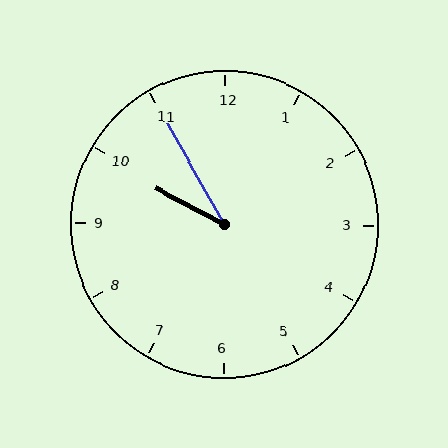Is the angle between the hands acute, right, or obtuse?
It is acute.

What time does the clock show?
9:55.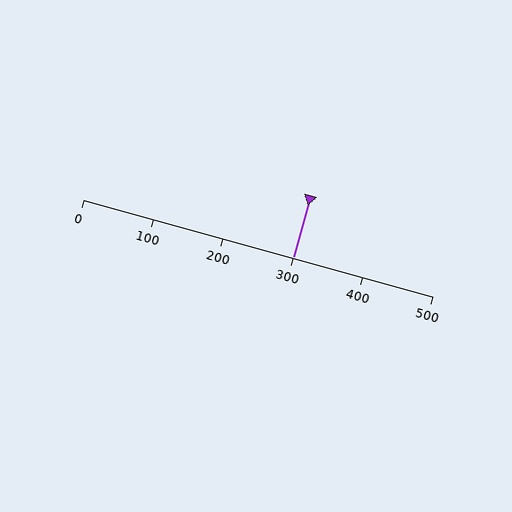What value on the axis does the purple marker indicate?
The marker indicates approximately 300.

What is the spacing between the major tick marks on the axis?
The major ticks are spaced 100 apart.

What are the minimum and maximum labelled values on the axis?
The axis runs from 0 to 500.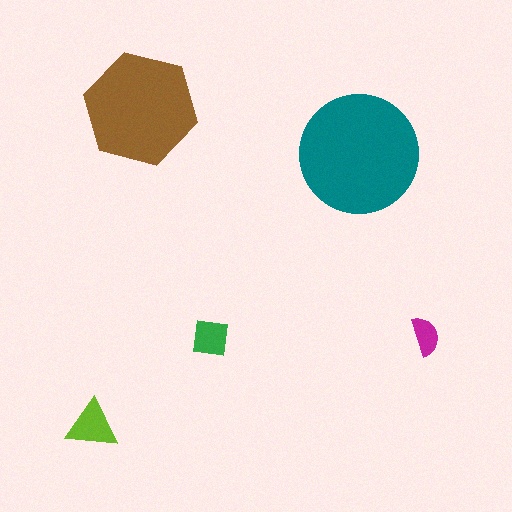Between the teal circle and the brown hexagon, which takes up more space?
The teal circle.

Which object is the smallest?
The magenta semicircle.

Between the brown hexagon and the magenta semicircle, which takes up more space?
The brown hexagon.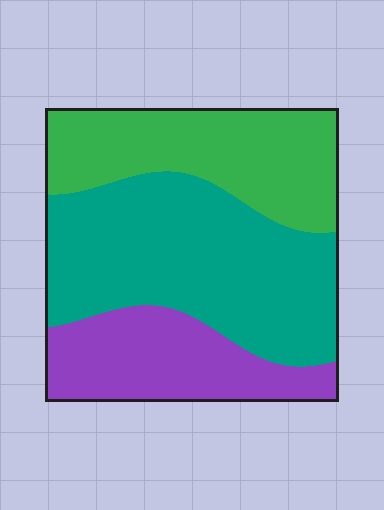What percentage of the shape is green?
Green takes up between a quarter and a half of the shape.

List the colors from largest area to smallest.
From largest to smallest: teal, green, purple.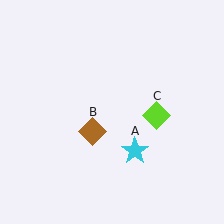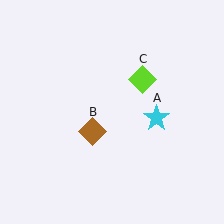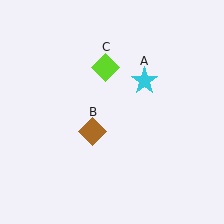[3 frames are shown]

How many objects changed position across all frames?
2 objects changed position: cyan star (object A), lime diamond (object C).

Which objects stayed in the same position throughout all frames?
Brown diamond (object B) remained stationary.